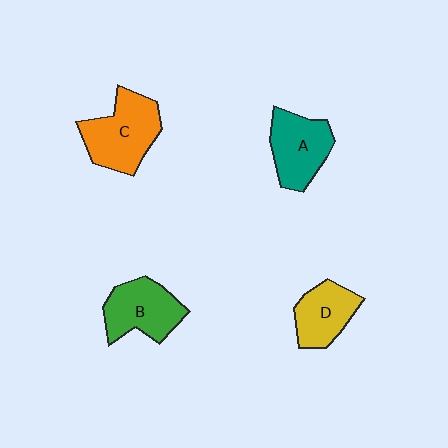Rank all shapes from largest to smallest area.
From largest to smallest: C (orange), B (green), A (teal), D (yellow).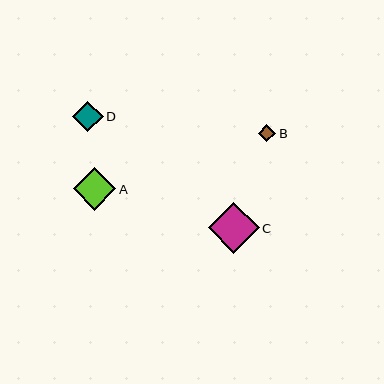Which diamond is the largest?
Diamond C is the largest with a size of approximately 51 pixels.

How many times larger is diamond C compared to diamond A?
Diamond C is approximately 1.2 times the size of diamond A.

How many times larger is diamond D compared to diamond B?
Diamond D is approximately 1.7 times the size of diamond B.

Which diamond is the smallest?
Diamond B is the smallest with a size of approximately 18 pixels.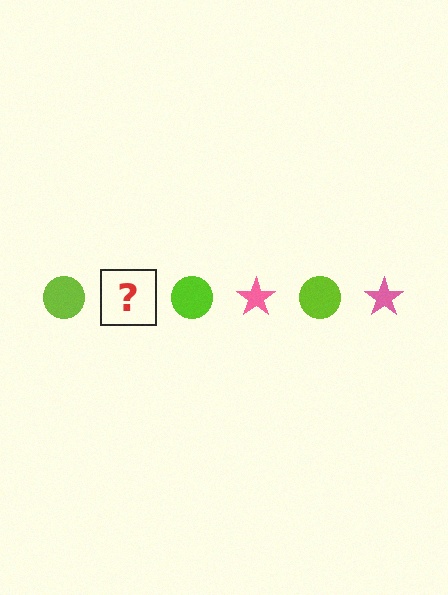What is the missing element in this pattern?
The missing element is a pink star.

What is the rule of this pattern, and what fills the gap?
The rule is that the pattern alternates between lime circle and pink star. The gap should be filled with a pink star.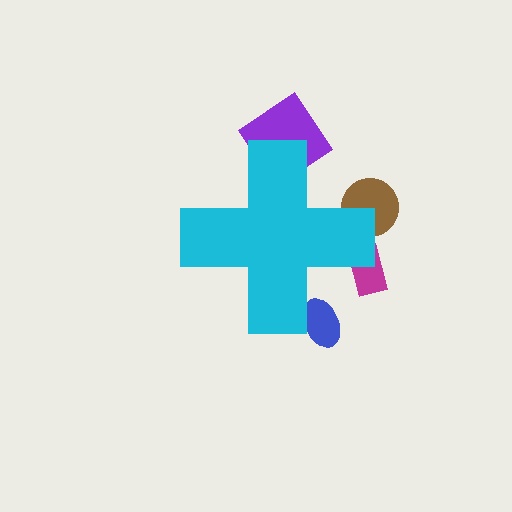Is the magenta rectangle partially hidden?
Yes, the magenta rectangle is partially hidden behind the cyan cross.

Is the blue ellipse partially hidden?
Yes, the blue ellipse is partially hidden behind the cyan cross.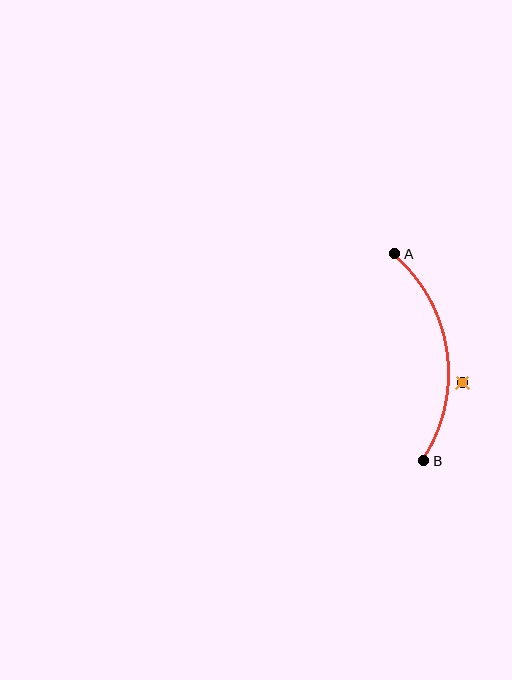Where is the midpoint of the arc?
The arc midpoint is the point on the curve farthest from the straight line joining A and B. It sits to the right of that line.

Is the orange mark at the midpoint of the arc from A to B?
No — the orange mark does not lie on the arc at all. It sits slightly outside the curve.